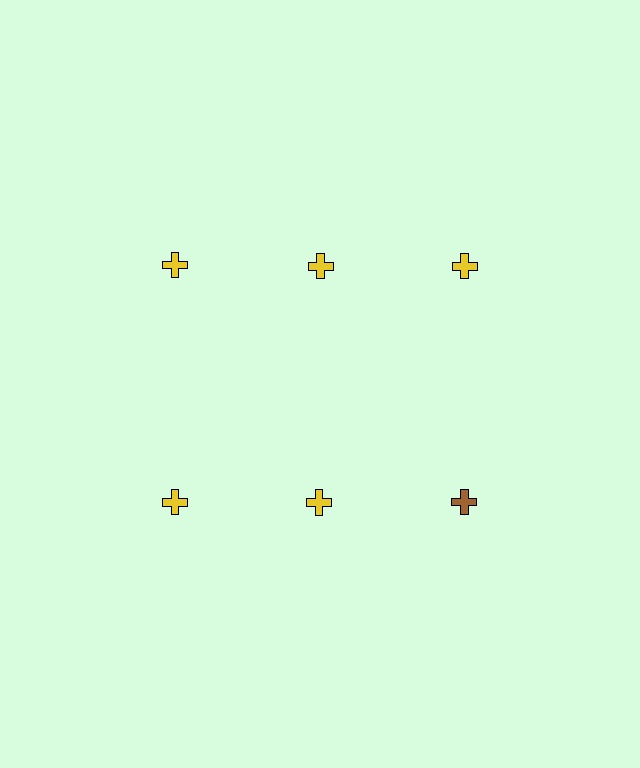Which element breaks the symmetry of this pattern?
The brown cross in the second row, center column breaks the symmetry. All other shapes are yellow crosses.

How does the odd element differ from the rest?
It has a different color: brown instead of yellow.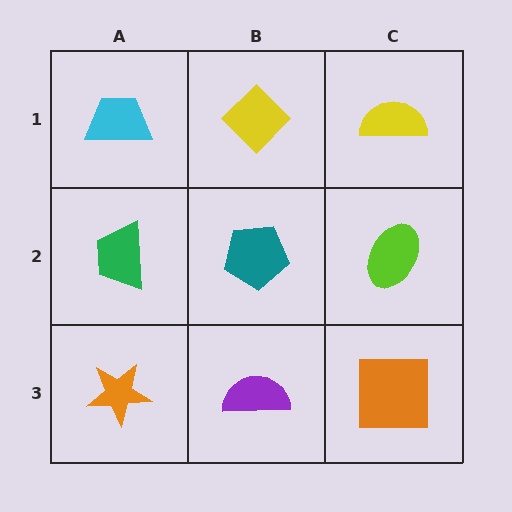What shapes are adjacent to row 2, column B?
A yellow diamond (row 1, column B), a purple semicircle (row 3, column B), a green trapezoid (row 2, column A), a lime ellipse (row 2, column C).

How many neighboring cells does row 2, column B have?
4.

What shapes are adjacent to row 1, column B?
A teal pentagon (row 2, column B), a cyan trapezoid (row 1, column A), a yellow semicircle (row 1, column C).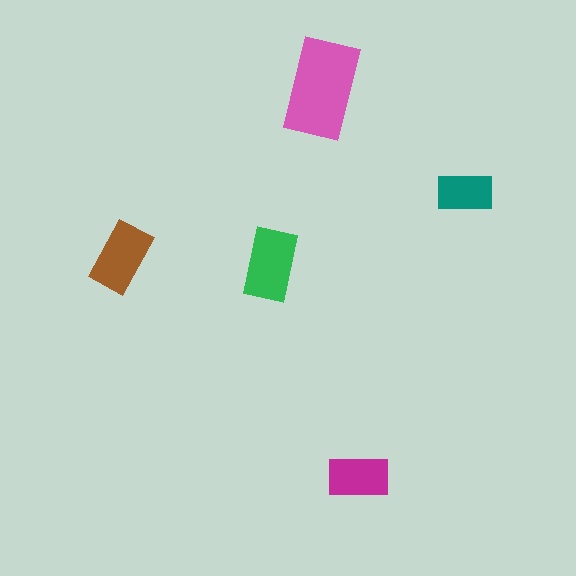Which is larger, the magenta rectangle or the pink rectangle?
The pink one.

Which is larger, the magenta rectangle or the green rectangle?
The green one.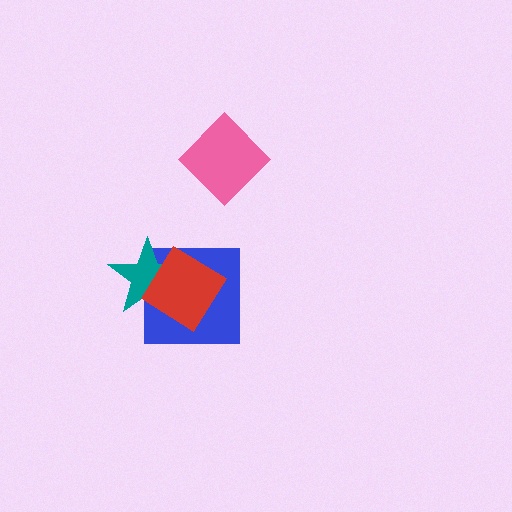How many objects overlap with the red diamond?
2 objects overlap with the red diamond.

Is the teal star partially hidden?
Yes, it is partially covered by another shape.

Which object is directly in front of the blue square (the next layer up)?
The teal star is directly in front of the blue square.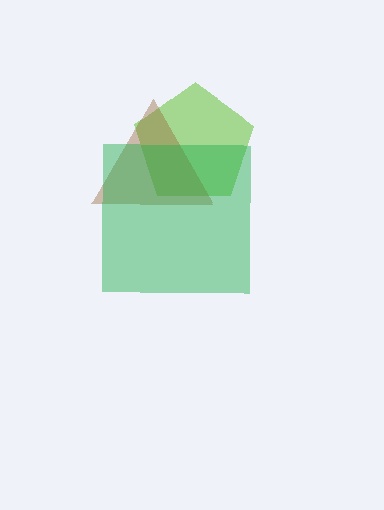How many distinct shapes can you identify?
There are 3 distinct shapes: a lime pentagon, a brown triangle, a green square.